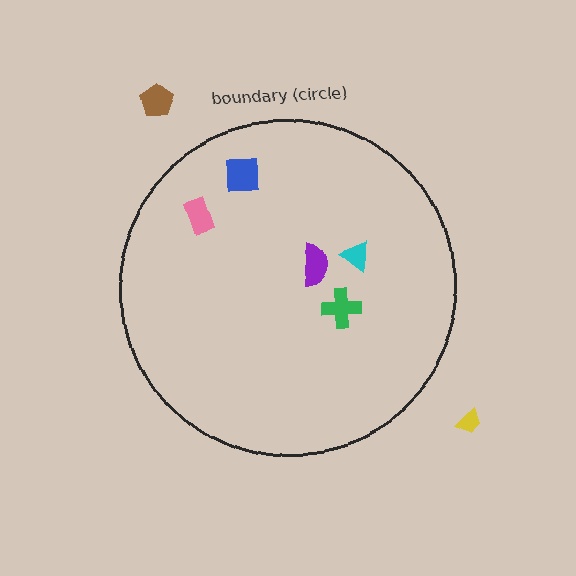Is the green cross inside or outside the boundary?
Inside.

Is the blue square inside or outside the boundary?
Inside.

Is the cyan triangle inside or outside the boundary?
Inside.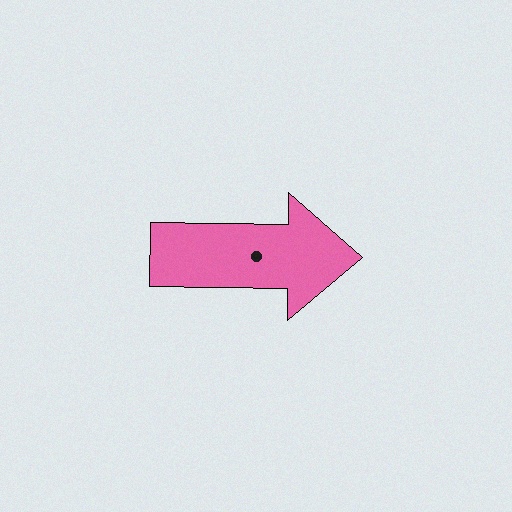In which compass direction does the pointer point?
East.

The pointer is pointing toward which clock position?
Roughly 3 o'clock.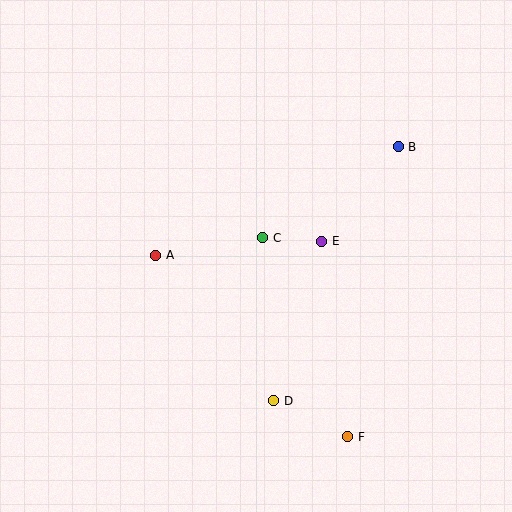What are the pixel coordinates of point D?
Point D is at (274, 401).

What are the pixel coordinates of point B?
Point B is at (398, 147).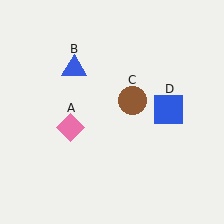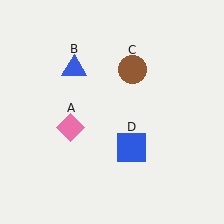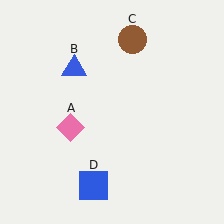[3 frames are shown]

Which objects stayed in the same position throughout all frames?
Pink diamond (object A) and blue triangle (object B) remained stationary.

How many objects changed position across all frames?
2 objects changed position: brown circle (object C), blue square (object D).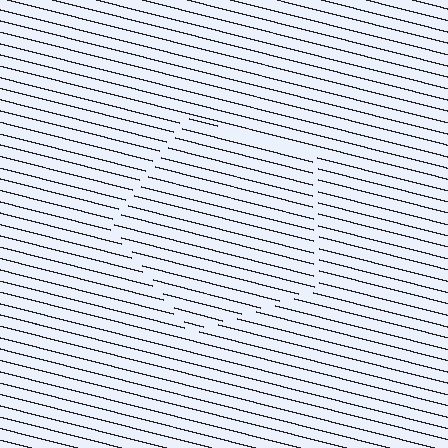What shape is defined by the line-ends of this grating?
An illusory pentagon. The interior of the shape contains the same grating, shifted by half a period — the contour is defined by the phase discontinuity where line-ends from the inner and outer gratings abut.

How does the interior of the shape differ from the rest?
The interior of the shape contains the same grating, shifted by half a period — the contour is defined by the phase discontinuity where line-ends from the inner and outer gratings abut.